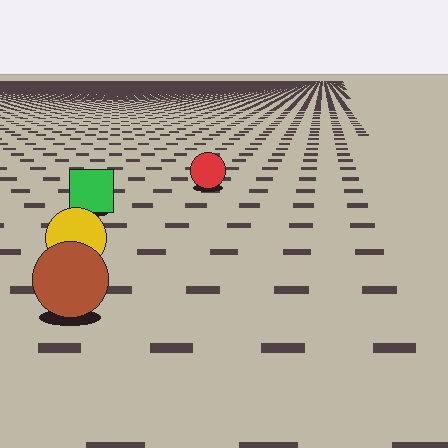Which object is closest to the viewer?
The brown circle is closest. The texture marks near it are larger and more spread out.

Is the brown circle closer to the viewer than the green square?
Yes. The brown circle is closer — you can tell from the texture gradient: the ground texture is coarser near it.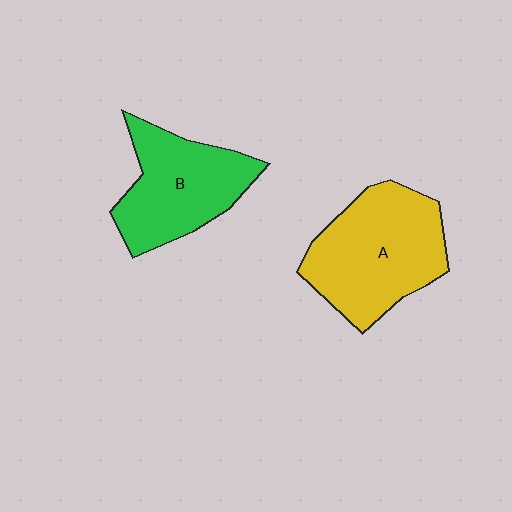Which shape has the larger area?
Shape A (yellow).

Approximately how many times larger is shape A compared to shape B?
Approximately 1.2 times.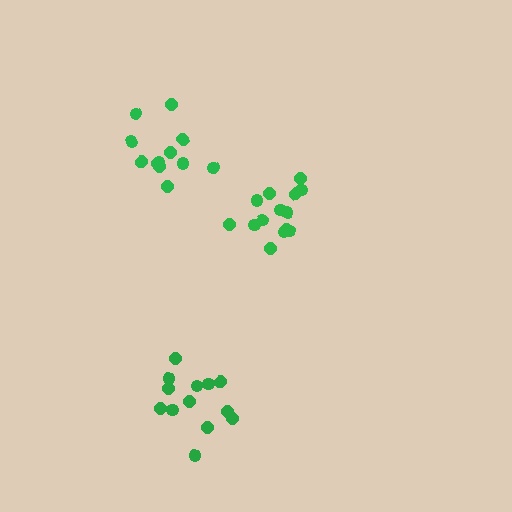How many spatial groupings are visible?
There are 3 spatial groupings.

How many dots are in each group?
Group 1: 12 dots, Group 2: 13 dots, Group 3: 14 dots (39 total).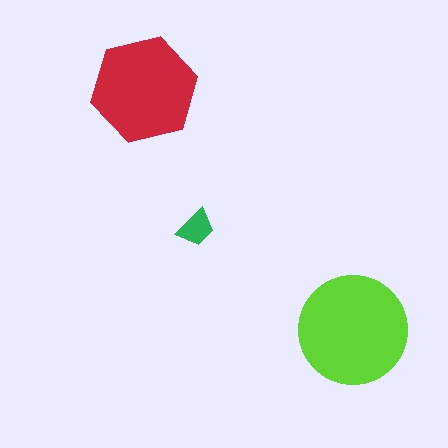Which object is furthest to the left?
The red hexagon is leftmost.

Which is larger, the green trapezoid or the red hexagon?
The red hexagon.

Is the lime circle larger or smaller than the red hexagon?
Larger.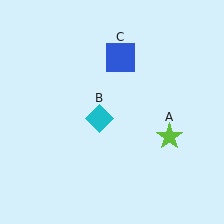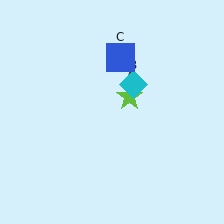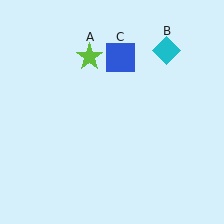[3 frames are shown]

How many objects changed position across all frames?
2 objects changed position: lime star (object A), cyan diamond (object B).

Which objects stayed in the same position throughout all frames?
Blue square (object C) remained stationary.